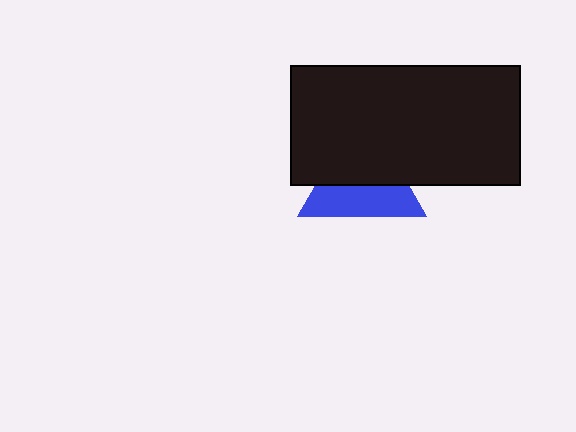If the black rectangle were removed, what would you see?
You would see the complete blue triangle.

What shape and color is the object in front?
The object in front is a black rectangle.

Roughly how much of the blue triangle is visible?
About half of it is visible (roughly 48%).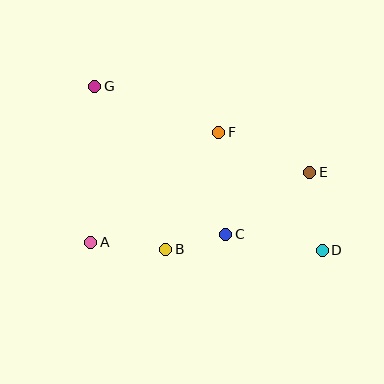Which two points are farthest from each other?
Points D and G are farthest from each other.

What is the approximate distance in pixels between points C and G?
The distance between C and G is approximately 198 pixels.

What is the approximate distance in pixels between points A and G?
The distance between A and G is approximately 156 pixels.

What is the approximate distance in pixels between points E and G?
The distance between E and G is approximately 232 pixels.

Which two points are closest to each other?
Points B and C are closest to each other.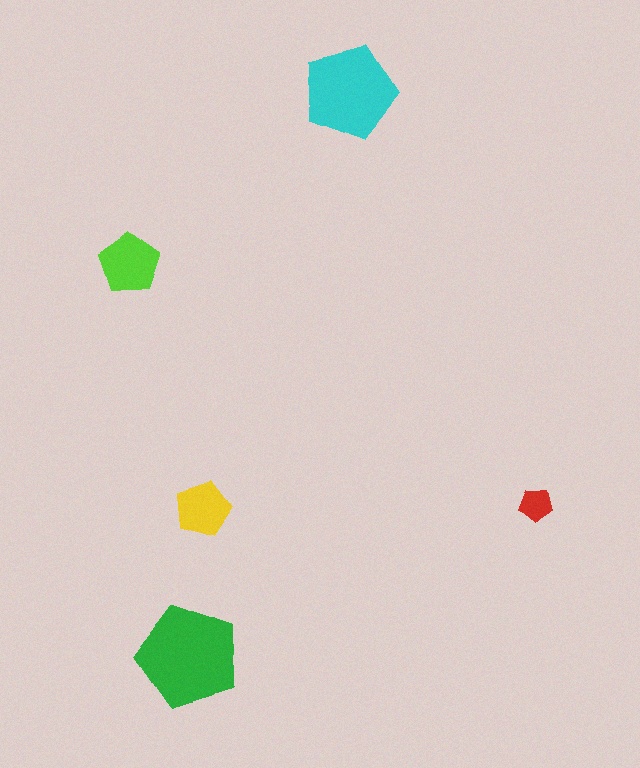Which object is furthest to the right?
The red pentagon is rightmost.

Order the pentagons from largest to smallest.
the green one, the cyan one, the lime one, the yellow one, the red one.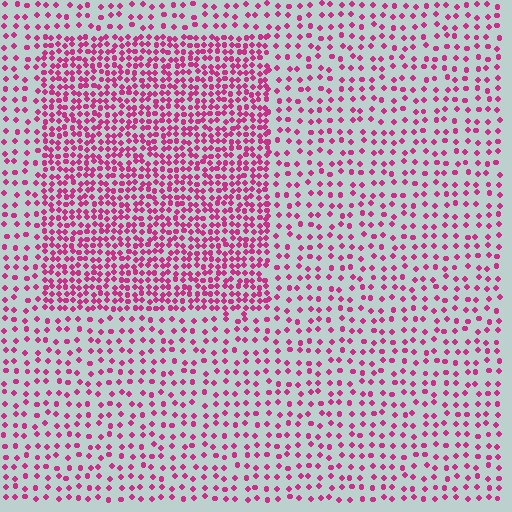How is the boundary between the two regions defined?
The boundary is defined by a change in element density (approximately 2.3x ratio). All elements are the same color, size, and shape.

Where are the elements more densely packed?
The elements are more densely packed inside the rectangle boundary.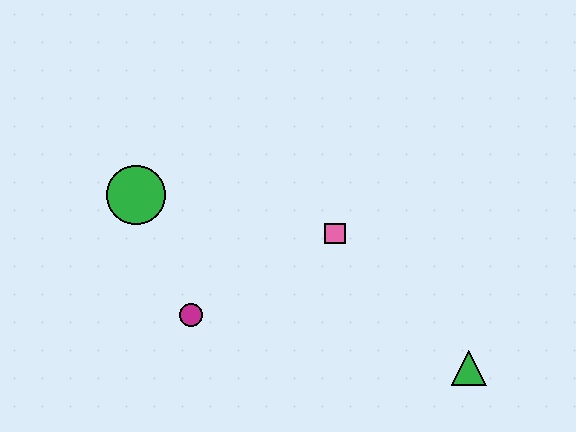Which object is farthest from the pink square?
The green circle is farthest from the pink square.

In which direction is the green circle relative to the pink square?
The green circle is to the left of the pink square.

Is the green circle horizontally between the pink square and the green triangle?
No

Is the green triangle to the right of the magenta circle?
Yes